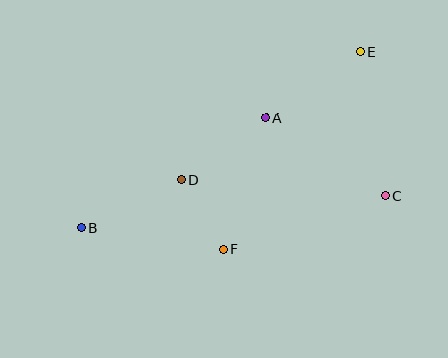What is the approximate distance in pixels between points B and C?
The distance between B and C is approximately 306 pixels.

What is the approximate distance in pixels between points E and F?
The distance between E and F is approximately 240 pixels.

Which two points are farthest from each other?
Points B and E are farthest from each other.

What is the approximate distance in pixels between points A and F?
The distance between A and F is approximately 138 pixels.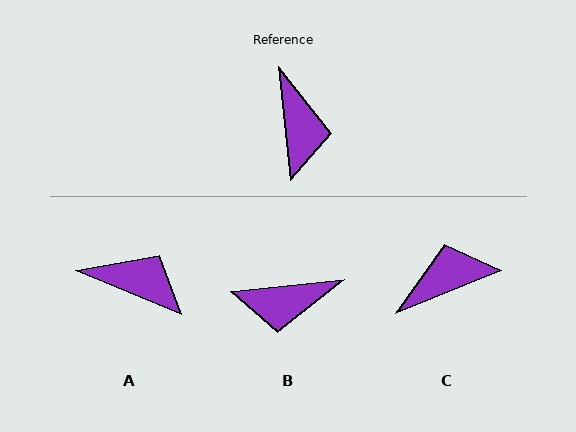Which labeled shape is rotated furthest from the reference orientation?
C, about 106 degrees away.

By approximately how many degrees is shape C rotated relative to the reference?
Approximately 106 degrees counter-clockwise.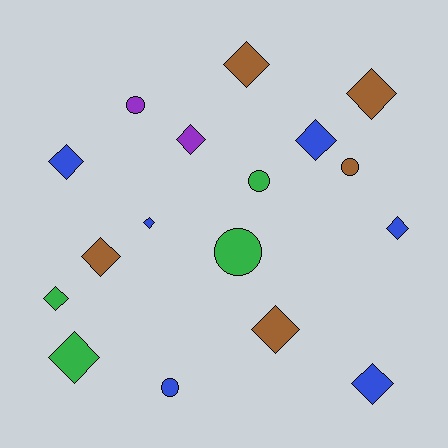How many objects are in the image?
There are 17 objects.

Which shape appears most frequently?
Diamond, with 12 objects.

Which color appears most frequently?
Blue, with 6 objects.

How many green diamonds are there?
There are 2 green diamonds.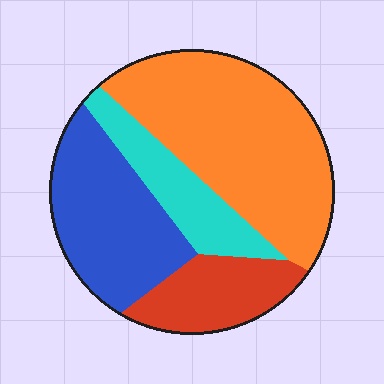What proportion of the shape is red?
Red takes up about one sixth (1/6) of the shape.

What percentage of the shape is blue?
Blue covers 27% of the shape.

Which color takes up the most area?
Orange, at roughly 45%.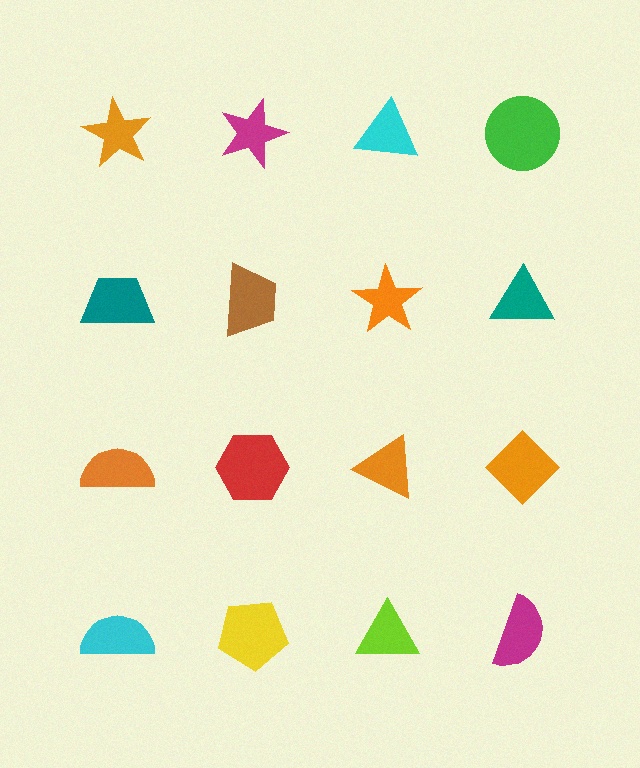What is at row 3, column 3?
An orange triangle.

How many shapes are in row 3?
4 shapes.